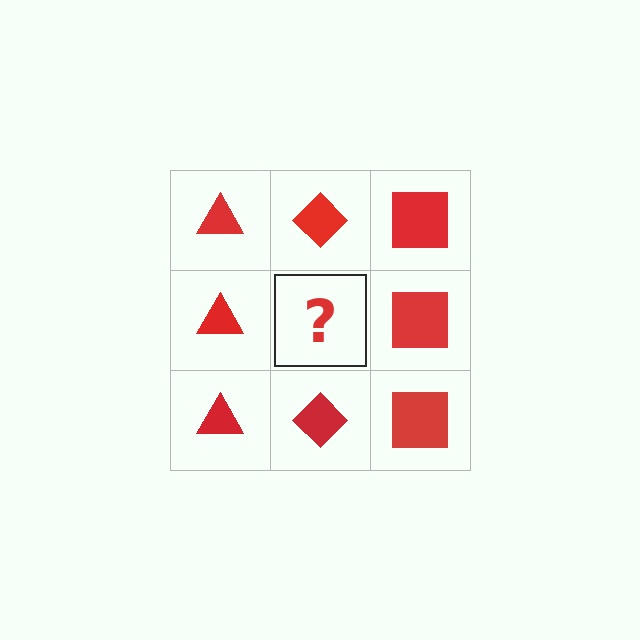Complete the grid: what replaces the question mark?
The question mark should be replaced with a red diamond.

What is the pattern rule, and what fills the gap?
The rule is that each column has a consistent shape. The gap should be filled with a red diamond.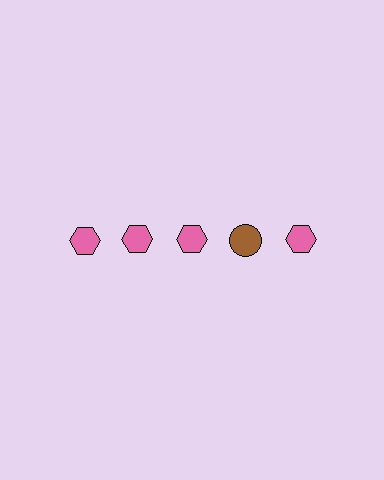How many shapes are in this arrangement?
There are 5 shapes arranged in a grid pattern.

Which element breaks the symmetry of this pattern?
The brown circle in the top row, second from right column breaks the symmetry. All other shapes are pink hexagons.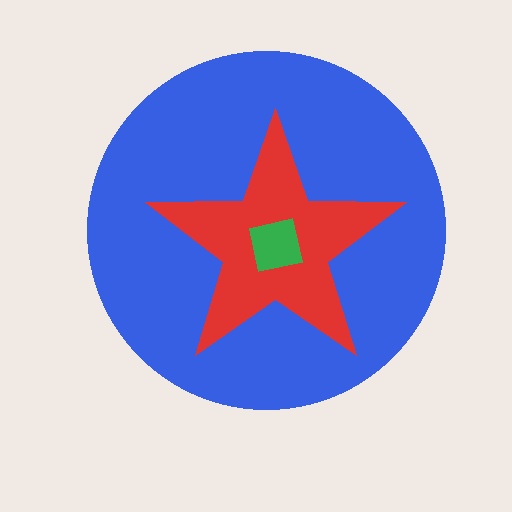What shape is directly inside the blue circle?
The red star.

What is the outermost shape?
The blue circle.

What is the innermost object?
The green square.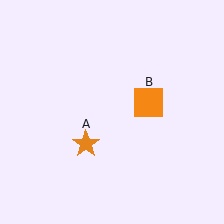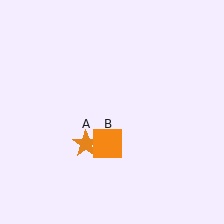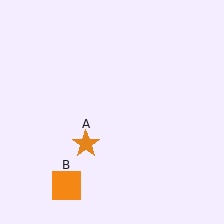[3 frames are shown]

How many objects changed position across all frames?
1 object changed position: orange square (object B).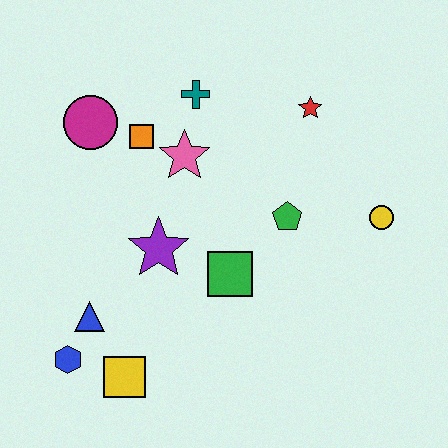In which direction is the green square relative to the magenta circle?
The green square is below the magenta circle.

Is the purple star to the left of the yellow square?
No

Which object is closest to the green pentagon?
The green square is closest to the green pentagon.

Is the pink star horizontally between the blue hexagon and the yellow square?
No